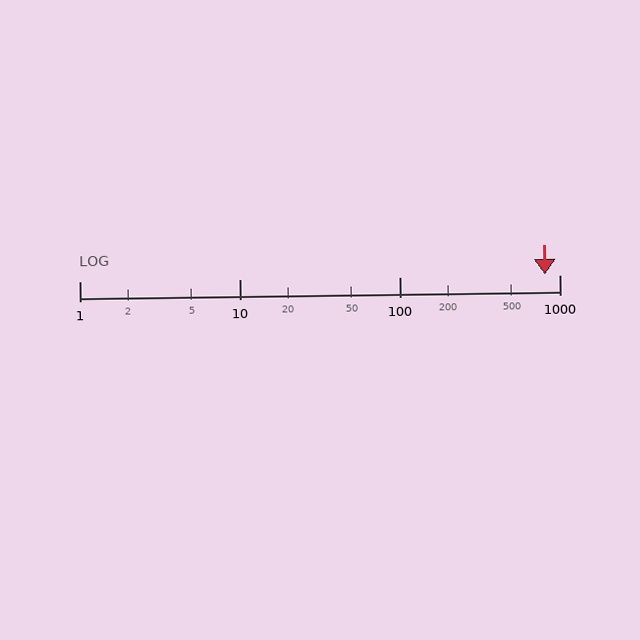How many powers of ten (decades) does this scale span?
The scale spans 3 decades, from 1 to 1000.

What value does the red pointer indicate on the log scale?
The pointer indicates approximately 810.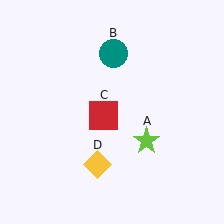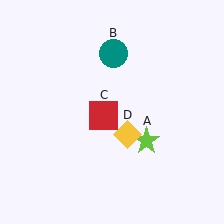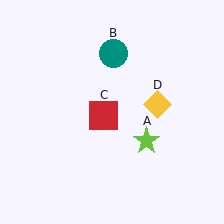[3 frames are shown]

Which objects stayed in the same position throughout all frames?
Lime star (object A) and teal circle (object B) and red square (object C) remained stationary.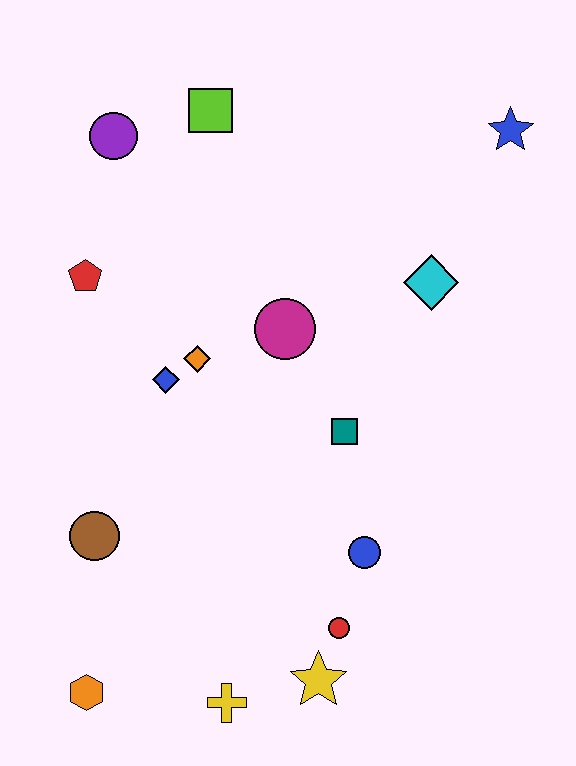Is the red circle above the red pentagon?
No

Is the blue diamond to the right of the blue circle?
No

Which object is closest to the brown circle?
The orange hexagon is closest to the brown circle.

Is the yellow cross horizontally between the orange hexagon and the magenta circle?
Yes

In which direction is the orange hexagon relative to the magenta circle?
The orange hexagon is below the magenta circle.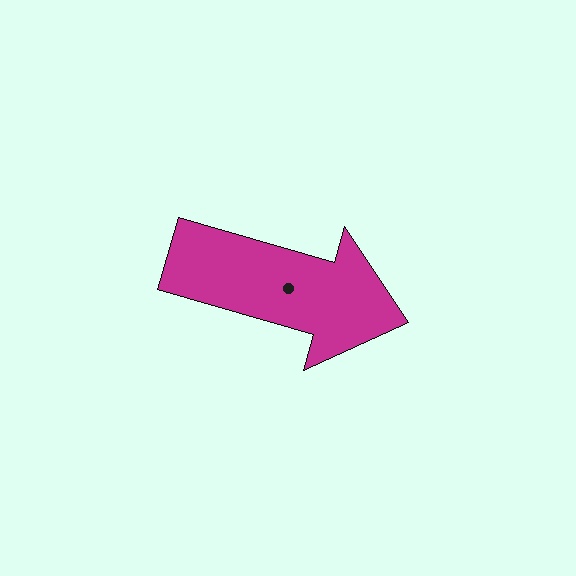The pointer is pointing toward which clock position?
Roughly 4 o'clock.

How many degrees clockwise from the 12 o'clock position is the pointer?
Approximately 106 degrees.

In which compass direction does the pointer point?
East.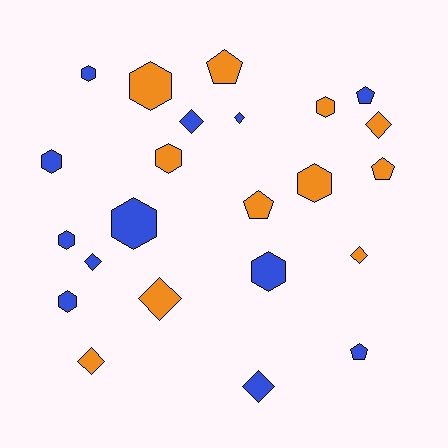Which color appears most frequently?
Blue, with 12 objects.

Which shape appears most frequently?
Hexagon, with 10 objects.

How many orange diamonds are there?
There are 4 orange diamonds.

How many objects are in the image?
There are 23 objects.